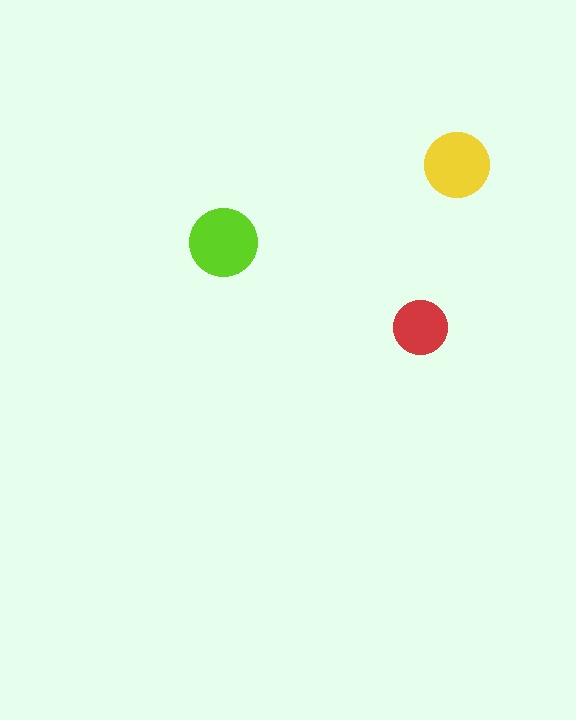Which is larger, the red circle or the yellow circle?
The yellow one.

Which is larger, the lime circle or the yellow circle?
The lime one.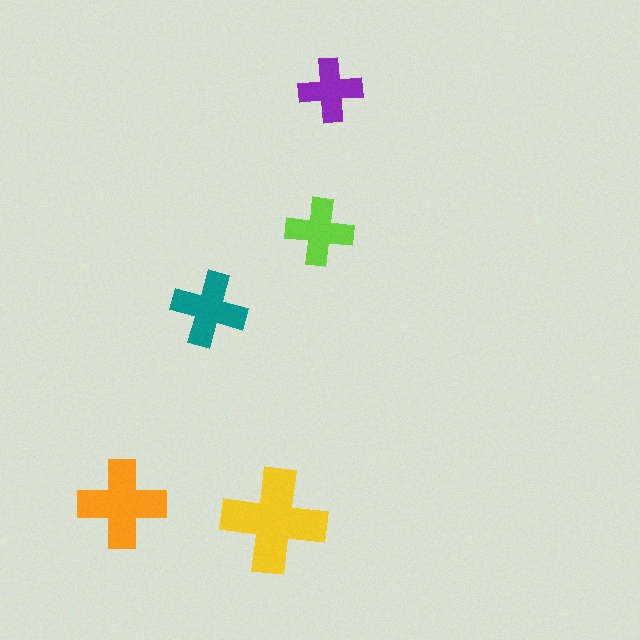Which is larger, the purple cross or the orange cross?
The orange one.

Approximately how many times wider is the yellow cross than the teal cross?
About 1.5 times wider.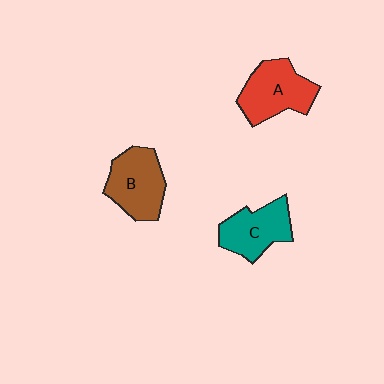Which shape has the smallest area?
Shape C (teal).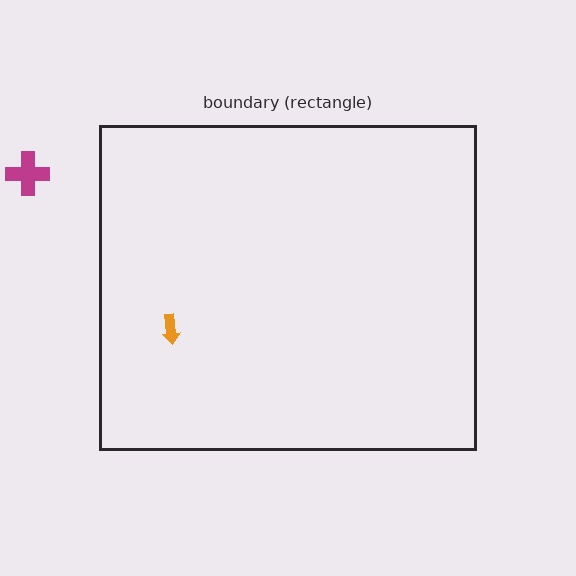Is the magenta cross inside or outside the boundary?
Outside.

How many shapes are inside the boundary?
1 inside, 1 outside.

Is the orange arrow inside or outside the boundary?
Inside.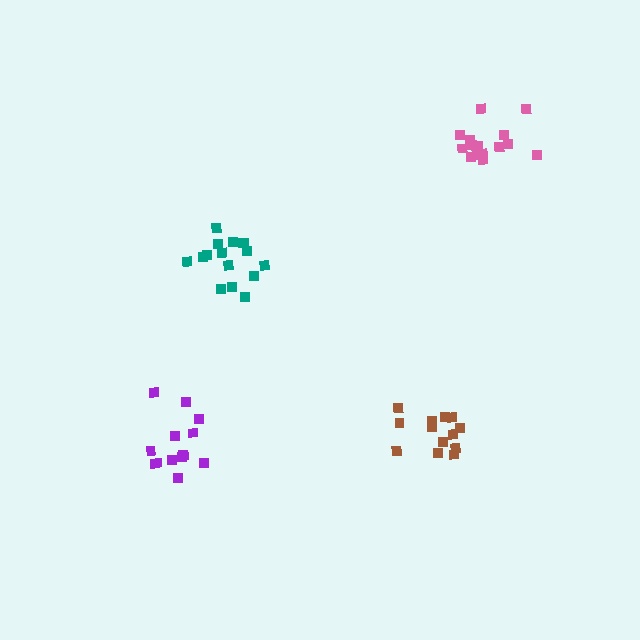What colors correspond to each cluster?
The clusters are colored: purple, brown, teal, pink.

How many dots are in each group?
Group 1: 13 dots, Group 2: 13 dots, Group 3: 16 dots, Group 4: 15 dots (57 total).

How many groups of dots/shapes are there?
There are 4 groups.